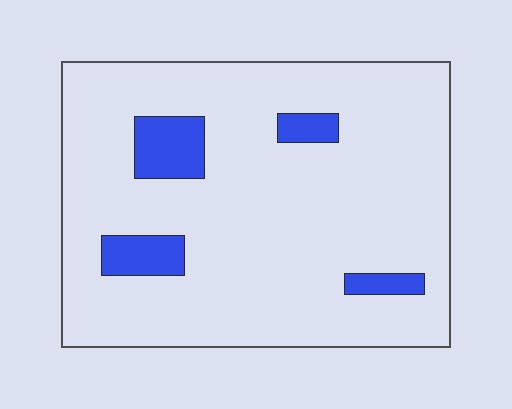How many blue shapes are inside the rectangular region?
4.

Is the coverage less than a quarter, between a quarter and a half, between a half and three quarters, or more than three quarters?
Less than a quarter.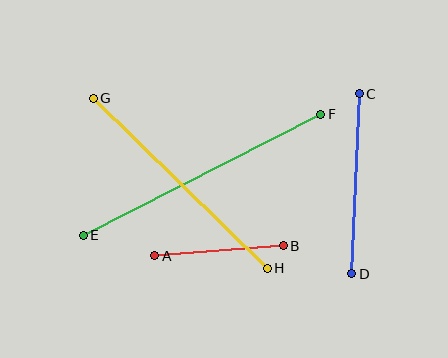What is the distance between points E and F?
The distance is approximately 267 pixels.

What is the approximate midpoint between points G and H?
The midpoint is at approximately (180, 183) pixels.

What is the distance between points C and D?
The distance is approximately 180 pixels.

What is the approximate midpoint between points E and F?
The midpoint is at approximately (202, 175) pixels.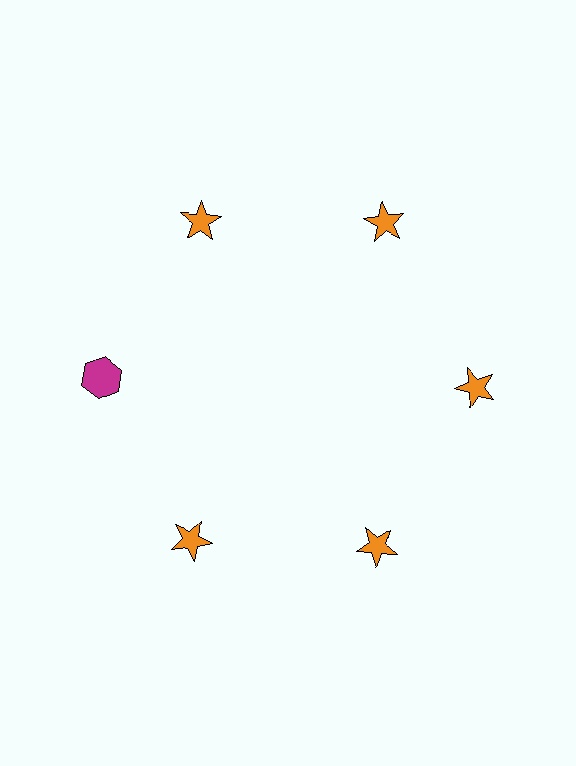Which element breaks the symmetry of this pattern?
The magenta hexagon at roughly the 9 o'clock position breaks the symmetry. All other shapes are orange stars.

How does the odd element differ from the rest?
It differs in both color (magenta instead of orange) and shape (hexagon instead of star).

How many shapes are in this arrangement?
There are 6 shapes arranged in a ring pattern.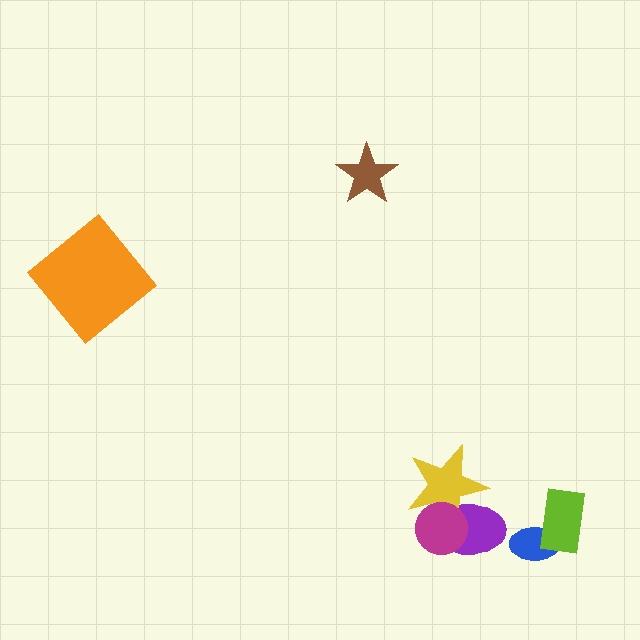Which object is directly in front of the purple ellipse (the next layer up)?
The yellow star is directly in front of the purple ellipse.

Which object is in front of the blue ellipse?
The lime rectangle is in front of the blue ellipse.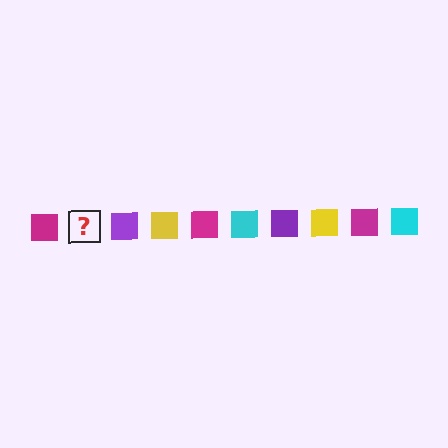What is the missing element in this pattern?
The missing element is a cyan square.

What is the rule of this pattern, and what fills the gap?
The rule is that the pattern cycles through magenta, cyan, purple, yellow squares. The gap should be filled with a cyan square.